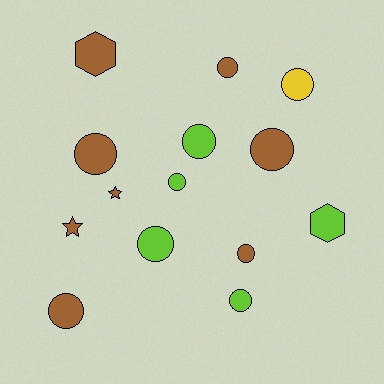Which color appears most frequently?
Brown, with 8 objects.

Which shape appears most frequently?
Circle, with 10 objects.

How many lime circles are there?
There are 4 lime circles.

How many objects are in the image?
There are 14 objects.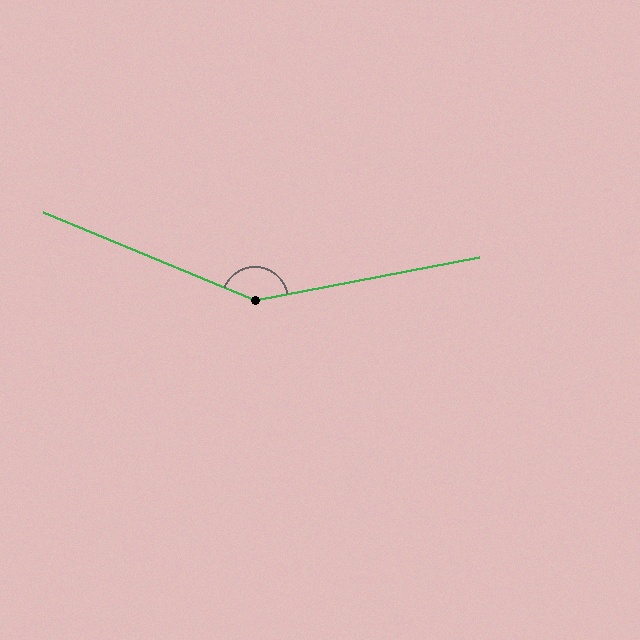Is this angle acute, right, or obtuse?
It is obtuse.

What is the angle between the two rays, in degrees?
Approximately 147 degrees.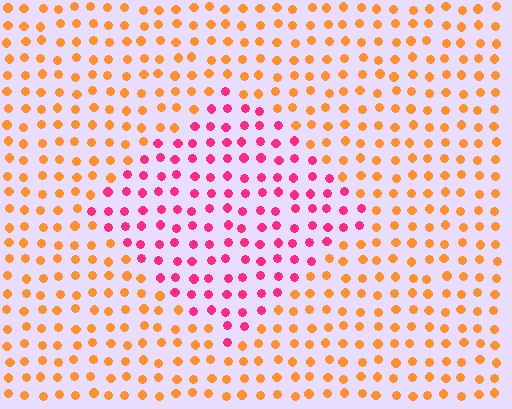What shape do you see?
I see a diamond.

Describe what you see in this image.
The image is filled with small orange elements in a uniform arrangement. A diamond-shaped region is visible where the elements are tinted to a slightly different hue, forming a subtle color boundary.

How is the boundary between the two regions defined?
The boundary is defined purely by a slight shift in hue (about 53 degrees). Spacing, size, and orientation are identical on both sides.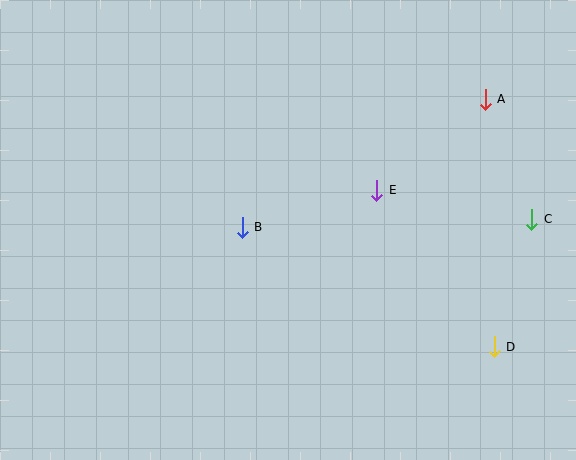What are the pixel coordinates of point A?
Point A is at (485, 99).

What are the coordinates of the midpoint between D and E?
The midpoint between D and E is at (435, 268).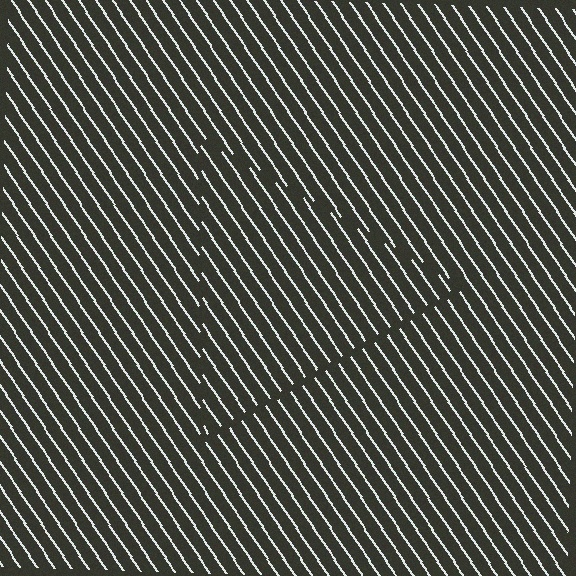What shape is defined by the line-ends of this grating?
An illusory triangle. The interior of the shape contains the same grating, shifted by half a period — the contour is defined by the phase discontinuity where line-ends from the inner and outer gratings abut.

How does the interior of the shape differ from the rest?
The interior of the shape contains the same grating, shifted by half a period — the contour is defined by the phase discontinuity where line-ends from the inner and outer gratings abut.